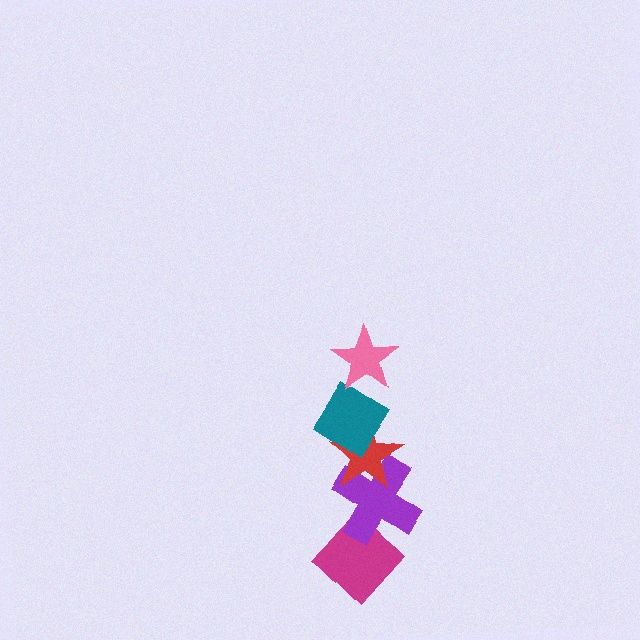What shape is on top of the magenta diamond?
The purple cross is on top of the magenta diamond.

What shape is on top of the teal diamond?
The pink star is on top of the teal diamond.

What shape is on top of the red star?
The teal diamond is on top of the red star.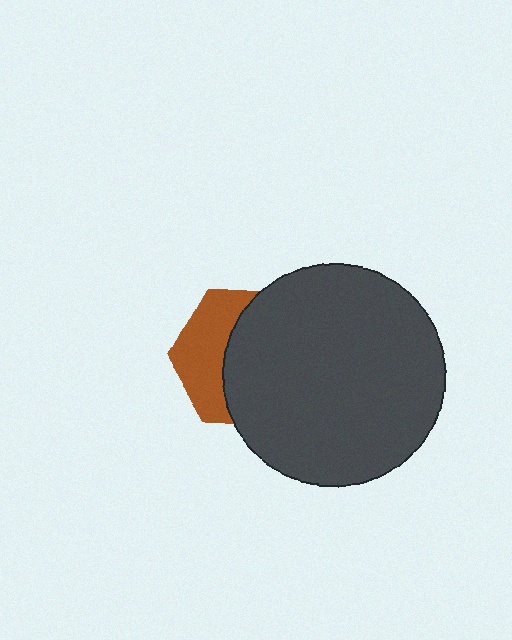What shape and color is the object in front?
The object in front is a dark gray circle.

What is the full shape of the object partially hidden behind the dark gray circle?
The partially hidden object is a brown hexagon.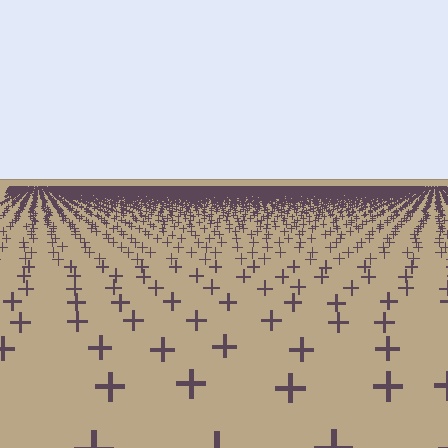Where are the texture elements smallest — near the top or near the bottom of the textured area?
Near the top.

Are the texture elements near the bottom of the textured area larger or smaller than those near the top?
Larger. Near the bottom, elements are closer to the viewer and appear at a bigger on-screen size.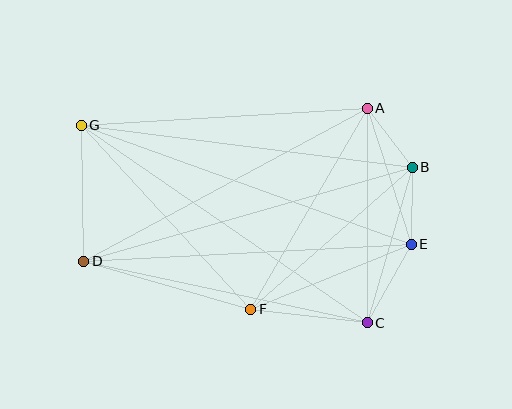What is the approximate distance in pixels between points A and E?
The distance between A and E is approximately 143 pixels.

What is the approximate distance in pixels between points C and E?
The distance between C and E is approximately 90 pixels.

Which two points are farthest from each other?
Points E and G are farthest from each other.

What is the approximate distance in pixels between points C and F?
The distance between C and F is approximately 117 pixels.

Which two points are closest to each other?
Points A and B are closest to each other.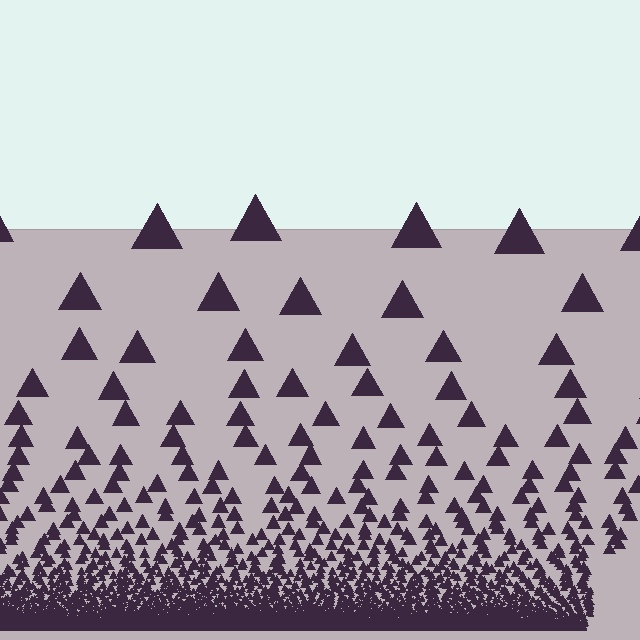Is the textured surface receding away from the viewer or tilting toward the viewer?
The surface appears to tilt toward the viewer. Texture elements get larger and sparser toward the top.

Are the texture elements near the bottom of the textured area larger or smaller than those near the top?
Smaller. The gradient is inverted — elements near the bottom are smaller and denser.